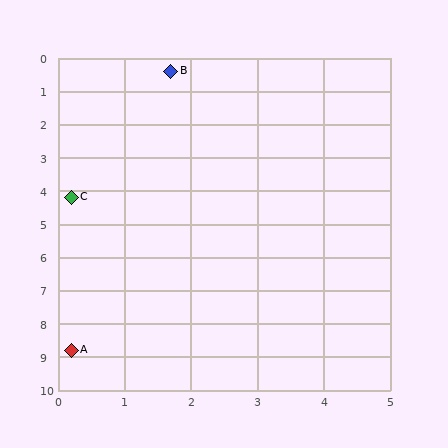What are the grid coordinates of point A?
Point A is at approximately (0.2, 8.8).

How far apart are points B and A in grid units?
Points B and A are about 8.5 grid units apart.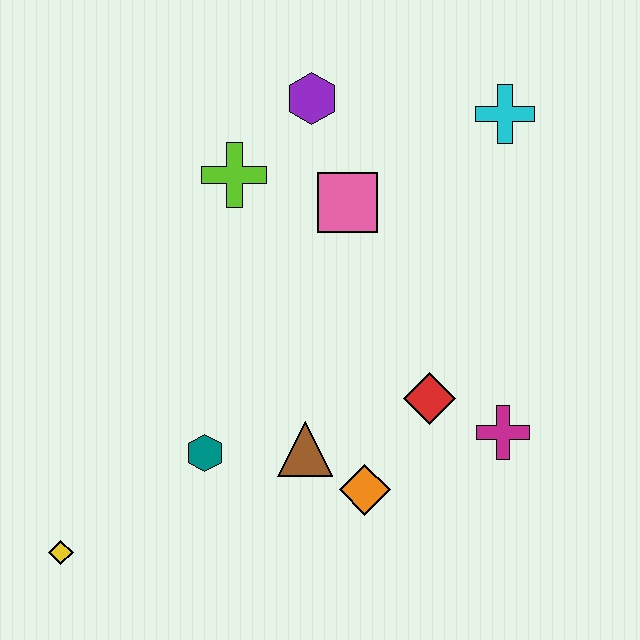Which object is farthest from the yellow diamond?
The cyan cross is farthest from the yellow diamond.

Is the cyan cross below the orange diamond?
No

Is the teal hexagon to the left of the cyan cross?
Yes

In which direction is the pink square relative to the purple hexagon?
The pink square is below the purple hexagon.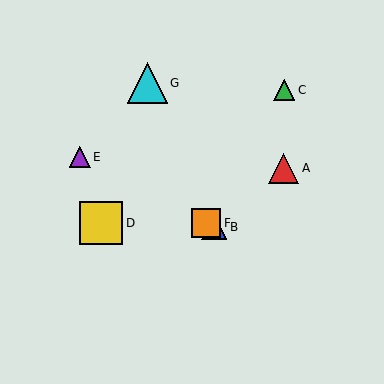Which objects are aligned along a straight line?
Objects B, E, F are aligned along a straight line.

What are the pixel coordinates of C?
Object C is at (284, 90).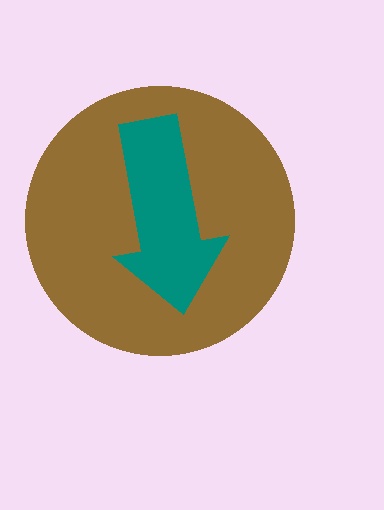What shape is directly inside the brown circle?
The teal arrow.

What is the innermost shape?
The teal arrow.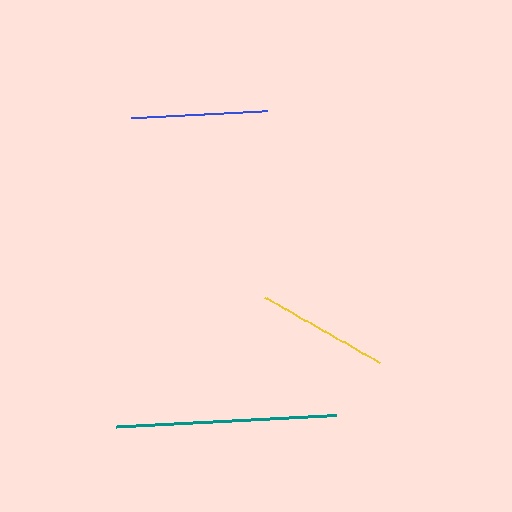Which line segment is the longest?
The teal line is the longest at approximately 221 pixels.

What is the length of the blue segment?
The blue segment is approximately 138 pixels long.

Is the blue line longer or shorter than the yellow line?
The blue line is longer than the yellow line.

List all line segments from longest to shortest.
From longest to shortest: teal, blue, yellow.